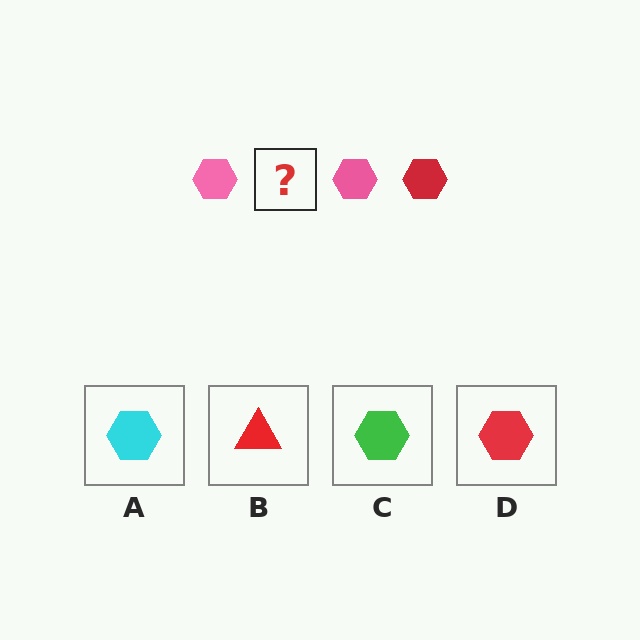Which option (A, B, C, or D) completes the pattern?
D.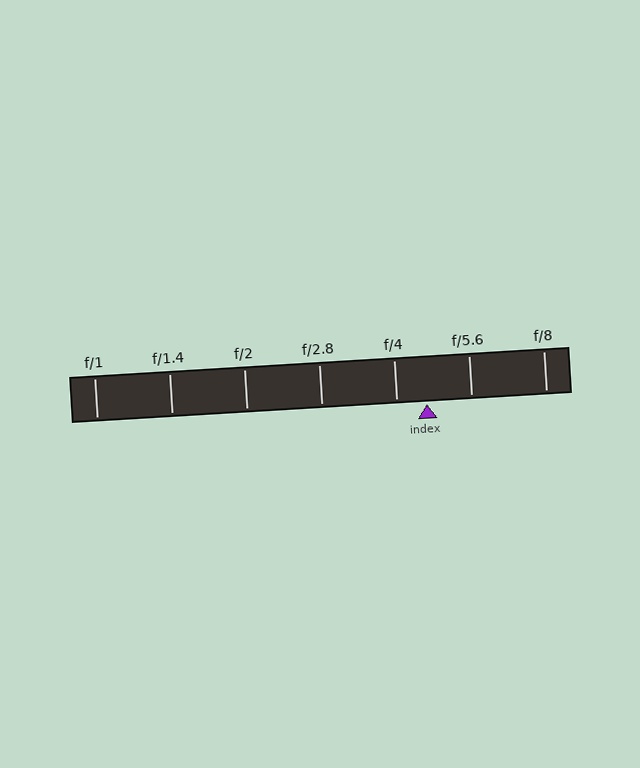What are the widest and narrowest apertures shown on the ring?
The widest aperture shown is f/1 and the narrowest is f/8.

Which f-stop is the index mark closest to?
The index mark is closest to f/4.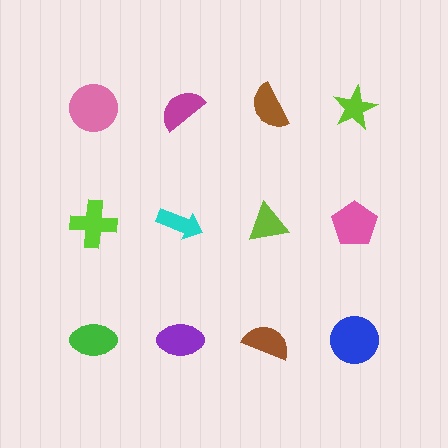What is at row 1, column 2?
A magenta semicircle.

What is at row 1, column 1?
A pink circle.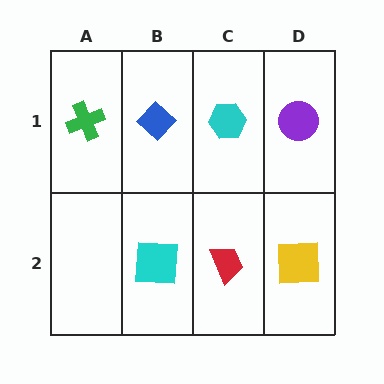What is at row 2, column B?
A cyan square.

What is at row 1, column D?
A purple circle.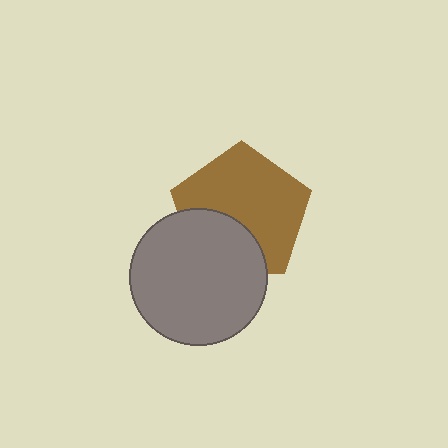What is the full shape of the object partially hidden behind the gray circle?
The partially hidden object is a brown pentagon.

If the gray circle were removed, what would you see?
You would see the complete brown pentagon.